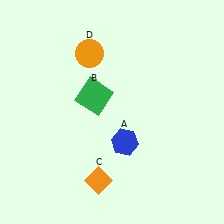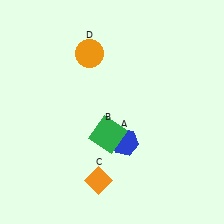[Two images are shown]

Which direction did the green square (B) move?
The green square (B) moved down.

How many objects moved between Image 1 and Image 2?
1 object moved between the two images.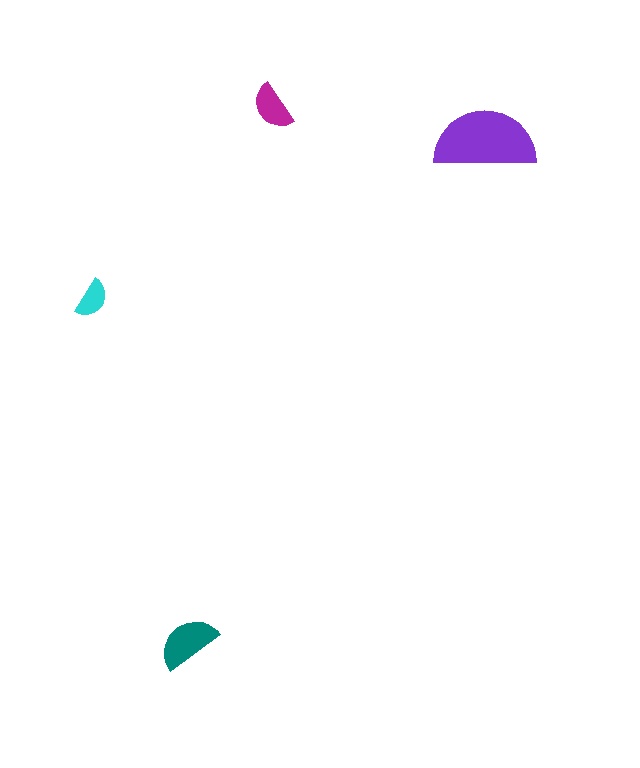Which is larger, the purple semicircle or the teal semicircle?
The purple one.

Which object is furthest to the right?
The purple semicircle is rightmost.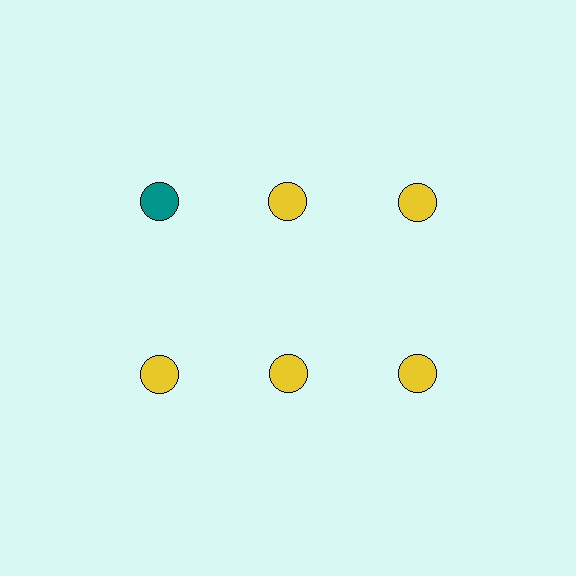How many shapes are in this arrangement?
There are 6 shapes arranged in a grid pattern.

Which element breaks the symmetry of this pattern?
The teal circle in the top row, leftmost column breaks the symmetry. All other shapes are yellow circles.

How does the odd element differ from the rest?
It has a different color: teal instead of yellow.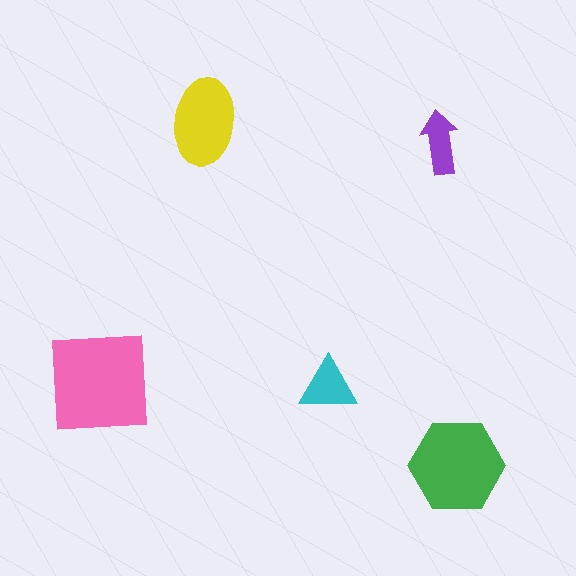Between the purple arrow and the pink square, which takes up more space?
The pink square.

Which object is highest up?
The yellow ellipse is topmost.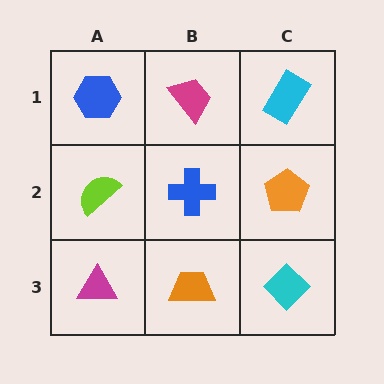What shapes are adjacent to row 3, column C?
An orange pentagon (row 2, column C), an orange trapezoid (row 3, column B).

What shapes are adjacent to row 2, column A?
A blue hexagon (row 1, column A), a magenta triangle (row 3, column A), a blue cross (row 2, column B).